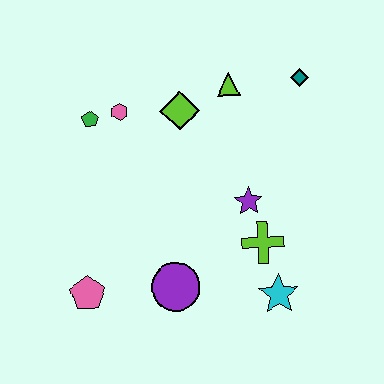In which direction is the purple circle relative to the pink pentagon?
The purple circle is to the right of the pink pentagon.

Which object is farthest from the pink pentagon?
The teal diamond is farthest from the pink pentagon.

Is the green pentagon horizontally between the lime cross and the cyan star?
No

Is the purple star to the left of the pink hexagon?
No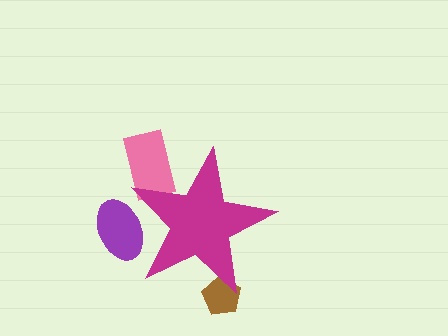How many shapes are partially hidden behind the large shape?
3 shapes are partially hidden.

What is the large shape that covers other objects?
A magenta star.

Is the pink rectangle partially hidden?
Yes, the pink rectangle is partially hidden behind the magenta star.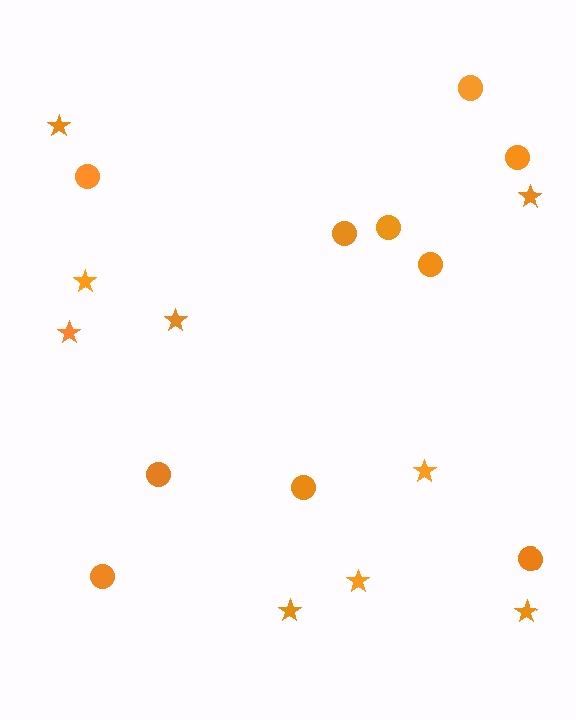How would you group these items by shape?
There are 2 groups: one group of stars (9) and one group of circles (10).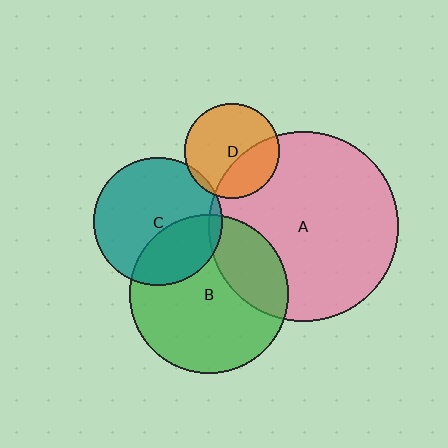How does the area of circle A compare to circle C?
Approximately 2.2 times.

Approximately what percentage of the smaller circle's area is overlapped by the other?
Approximately 5%.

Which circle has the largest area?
Circle A (pink).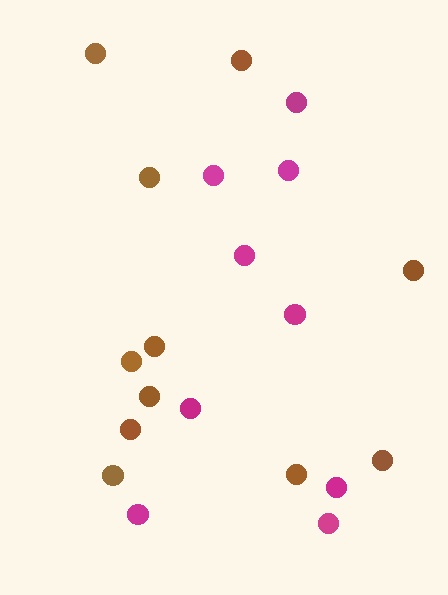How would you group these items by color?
There are 2 groups: one group of brown circles (11) and one group of magenta circles (9).